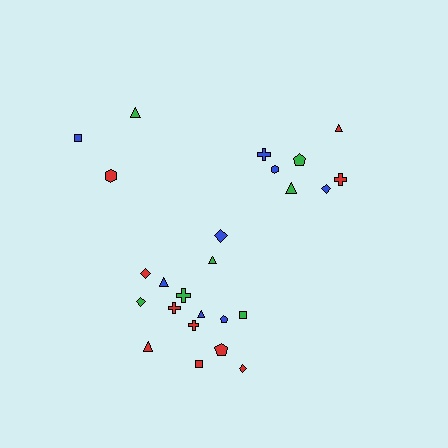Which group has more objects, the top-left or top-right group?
The top-right group.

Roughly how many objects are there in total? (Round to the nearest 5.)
Roughly 25 objects in total.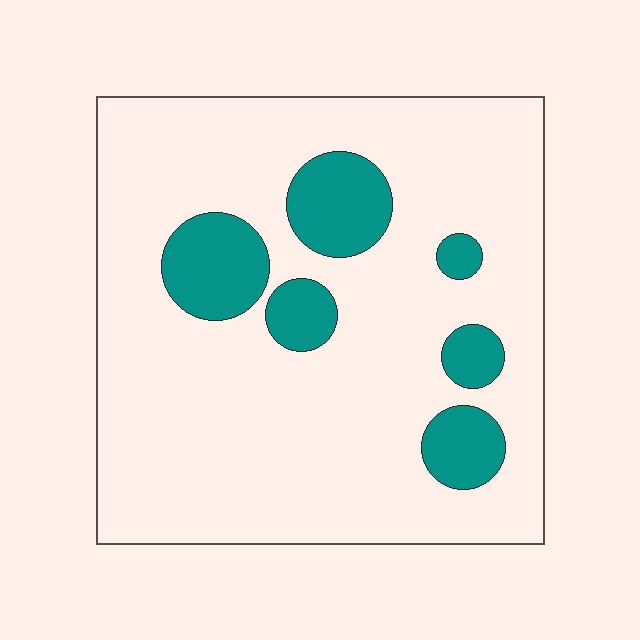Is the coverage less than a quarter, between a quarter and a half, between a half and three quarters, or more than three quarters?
Less than a quarter.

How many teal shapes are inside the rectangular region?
6.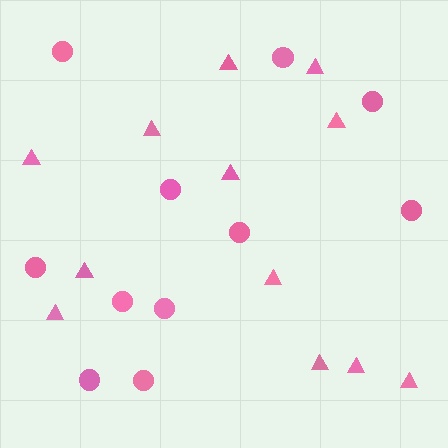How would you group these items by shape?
There are 2 groups: one group of triangles (12) and one group of circles (11).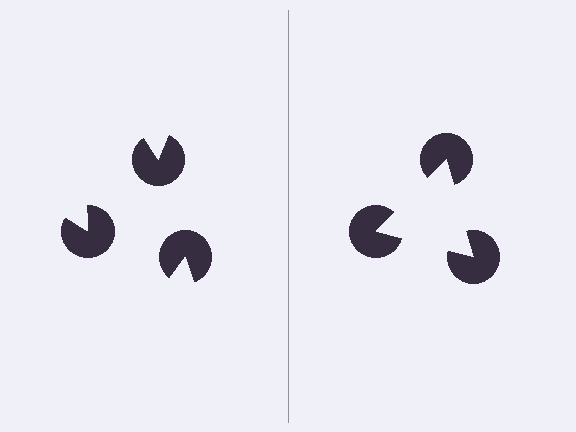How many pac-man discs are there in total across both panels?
6 — 3 on each side.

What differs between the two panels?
The pac-man discs are positioned identically on both sides; only the wedge orientations differ. On the right they align to a triangle; on the left they are misaligned.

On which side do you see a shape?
An illusory triangle appears on the right side. On the left side the wedge cuts are rotated, so no coherent shape forms.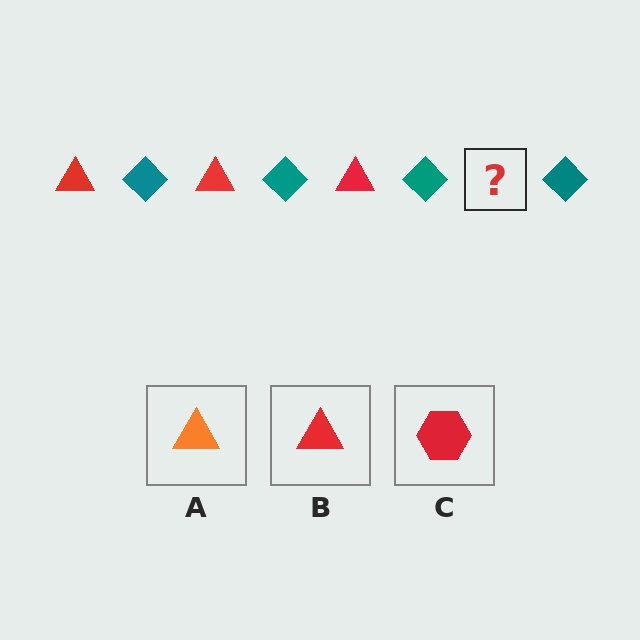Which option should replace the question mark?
Option B.